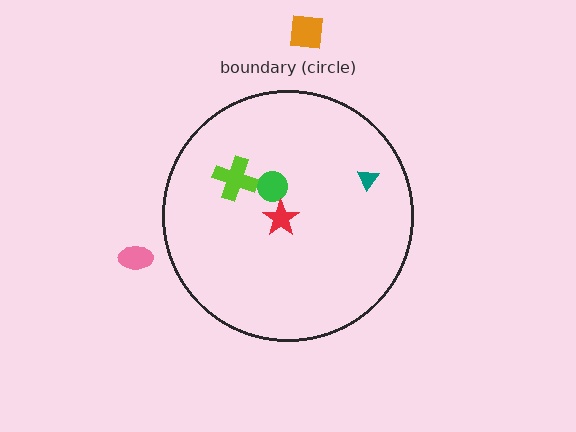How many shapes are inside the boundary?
4 inside, 2 outside.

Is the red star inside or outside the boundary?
Inside.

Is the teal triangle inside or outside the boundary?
Inside.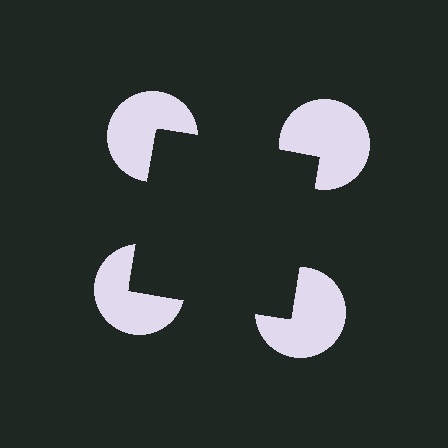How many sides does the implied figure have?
4 sides.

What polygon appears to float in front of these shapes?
An illusory square — its edges are inferred from the aligned wedge cuts in the pac-man discs, not physically drawn.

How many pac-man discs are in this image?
There are 4 — one at each vertex of the illusory square.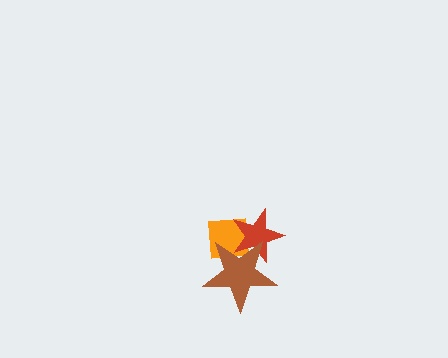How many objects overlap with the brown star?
2 objects overlap with the brown star.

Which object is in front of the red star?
The brown star is in front of the red star.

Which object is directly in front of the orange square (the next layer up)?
The red star is directly in front of the orange square.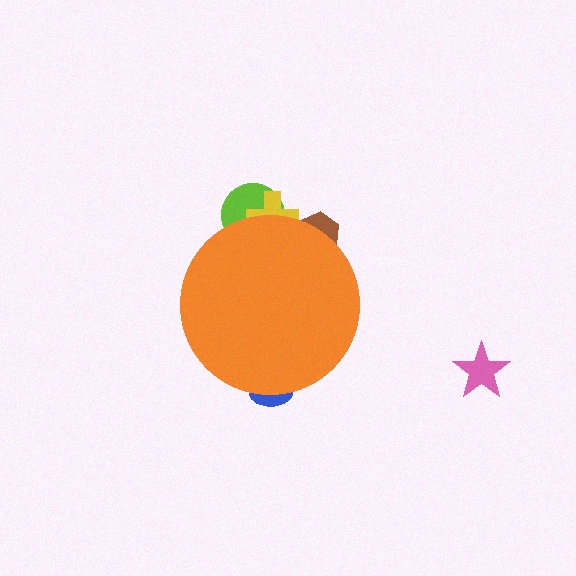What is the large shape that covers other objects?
An orange circle.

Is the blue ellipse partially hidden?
Yes, the blue ellipse is partially hidden behind the orange circle.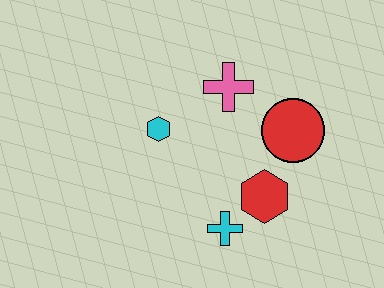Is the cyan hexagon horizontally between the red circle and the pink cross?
No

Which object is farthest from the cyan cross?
The pink cross is farthest from the cyan cross.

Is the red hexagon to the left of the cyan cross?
No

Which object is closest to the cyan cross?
The red hexagon is closest to the cyan cross.